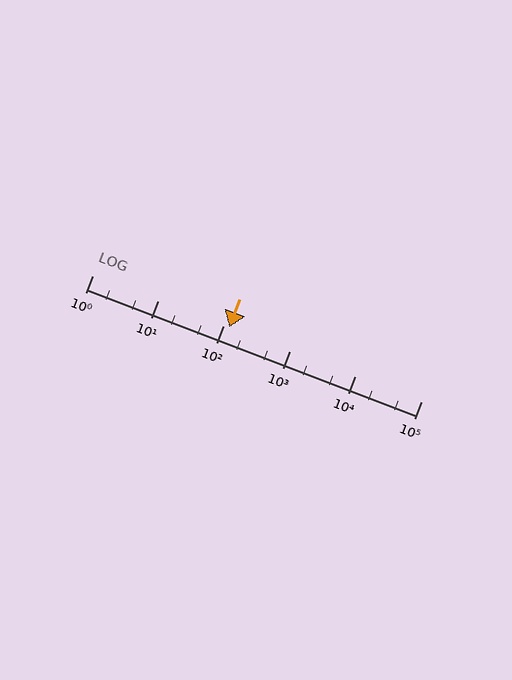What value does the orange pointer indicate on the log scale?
The pointer indicates approximately 120.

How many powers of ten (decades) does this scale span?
The scale spans 5 decades, from 1 to 100000.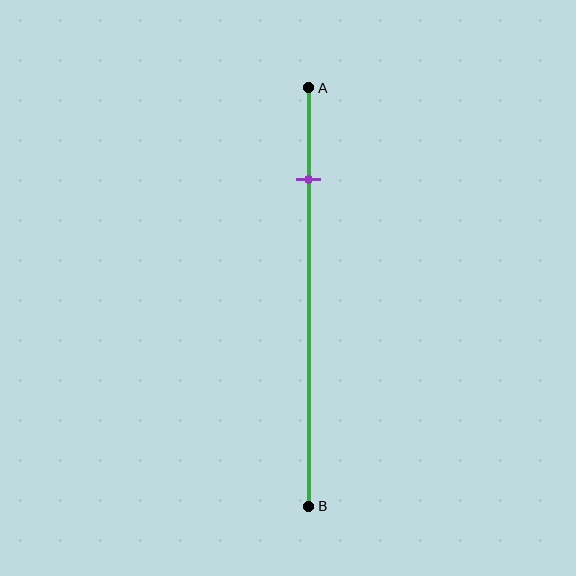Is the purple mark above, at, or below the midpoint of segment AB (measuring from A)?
The purple mark is above the midpoint of segment AB.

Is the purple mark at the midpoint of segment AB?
No, the mark is at about 20% from A, not at the 50% midpoint.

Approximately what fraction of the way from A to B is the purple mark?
The purple mark is approximately 20% of the way from A to B.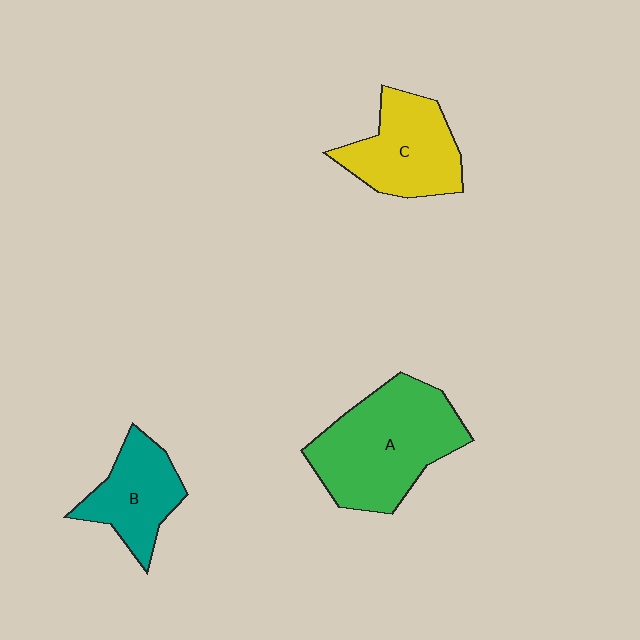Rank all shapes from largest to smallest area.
From largest to smallest: A (green), C (yellow), B (teal).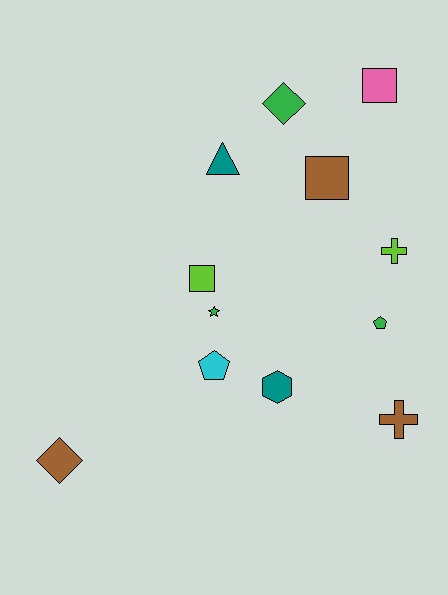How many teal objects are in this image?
There are 2 teal objects.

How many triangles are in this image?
There is 1 triangle.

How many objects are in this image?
There are 12 objects.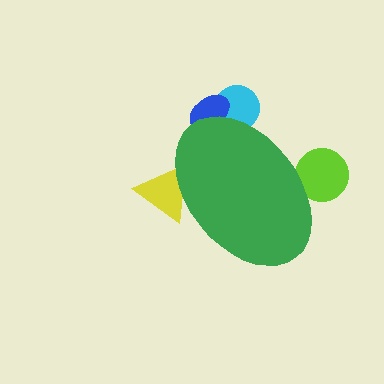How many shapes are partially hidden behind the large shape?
4 shapes are partially hidden.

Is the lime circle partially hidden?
Yes, the lime circle is partially hidden behind the green ellipse.